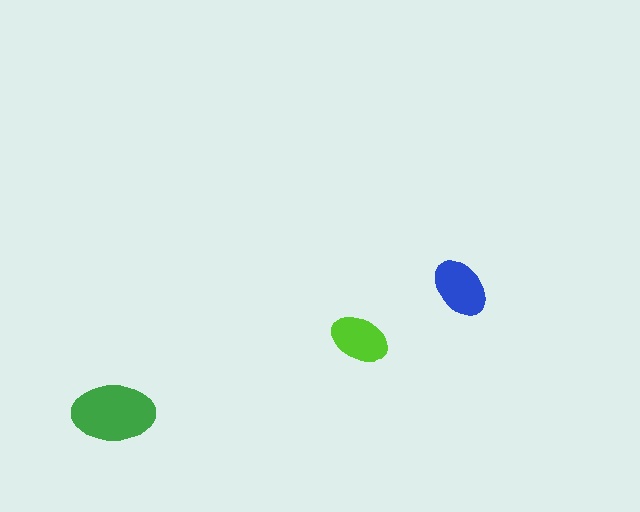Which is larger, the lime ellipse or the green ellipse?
The green one.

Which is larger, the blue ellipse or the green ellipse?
The green one.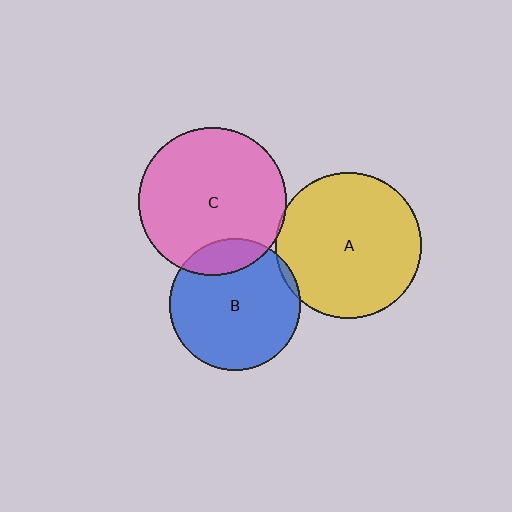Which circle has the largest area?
Circle C (pink).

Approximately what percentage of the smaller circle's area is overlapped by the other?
Approximately 5%.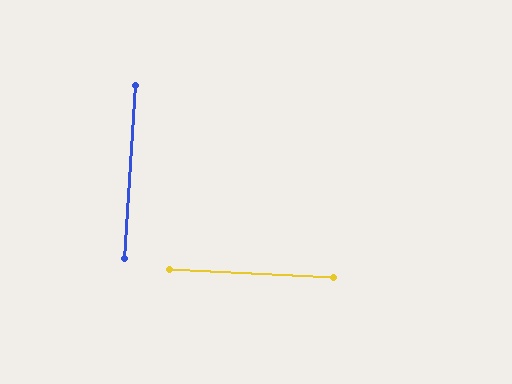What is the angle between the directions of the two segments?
Approximately 90 degrees.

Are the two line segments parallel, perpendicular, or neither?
Perpendicular — they meet at approximately 90°.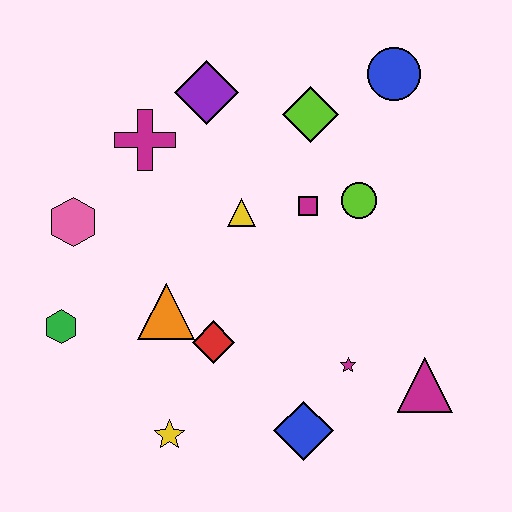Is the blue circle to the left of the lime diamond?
No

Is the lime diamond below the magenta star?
No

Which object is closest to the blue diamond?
The magenta star is closest to the blue diamond.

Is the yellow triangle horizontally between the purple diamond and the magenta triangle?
Yes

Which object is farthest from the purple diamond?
The magenta triangle is farthest from the purple diamond.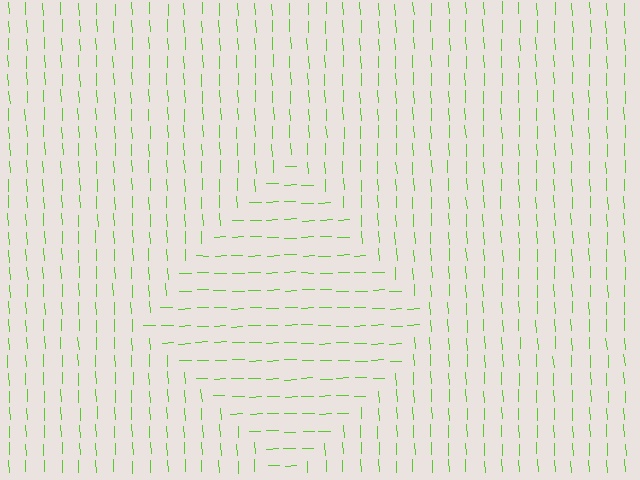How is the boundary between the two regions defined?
The boundary is defined purely by a change in line orientation (approximately 89 degrees difference). All lines are the same color and thickness.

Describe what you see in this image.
The image is filled with small lime line segments. A diamond region in the image has lines oriented differently from the surrounding lines, creating a visible texture boundary.